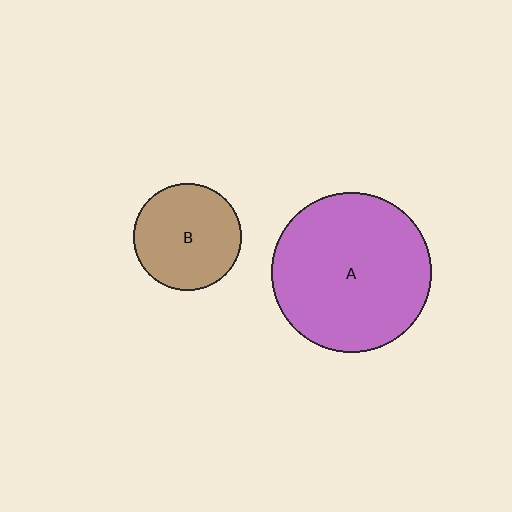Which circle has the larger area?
Circle A (purple).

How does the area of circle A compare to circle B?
Approximately 2.2 times.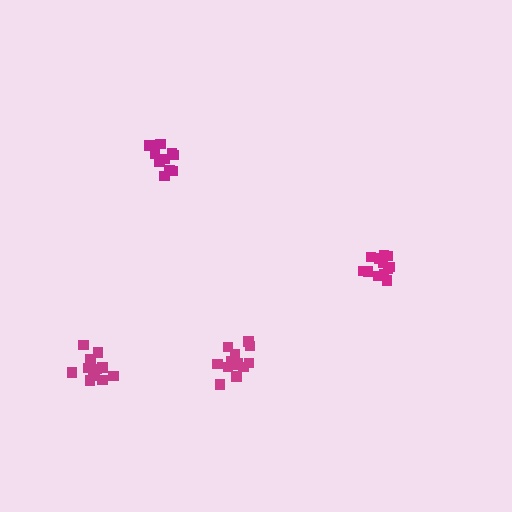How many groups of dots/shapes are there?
There are 4 groups.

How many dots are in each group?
Group 1: 14 dots, Group 2: 13 dots, Group 3: 10 dots, Group 4: 13 dots (50 total).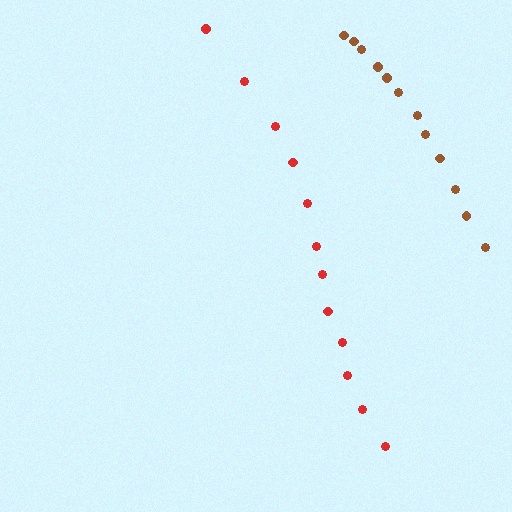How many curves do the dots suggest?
There are 2 distinct paths.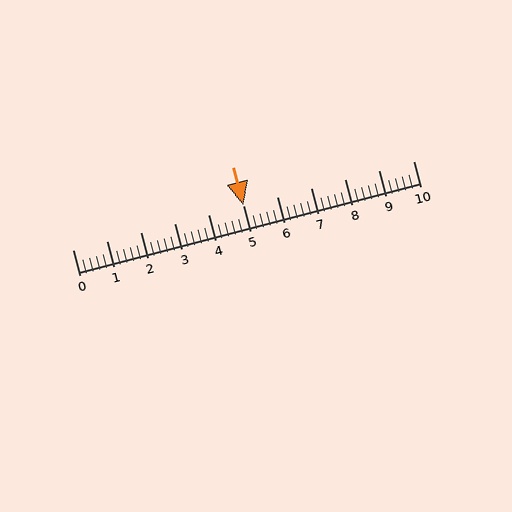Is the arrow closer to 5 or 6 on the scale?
The arrow is closer to 5.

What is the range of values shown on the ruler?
The ruler shows values from 0 to 10.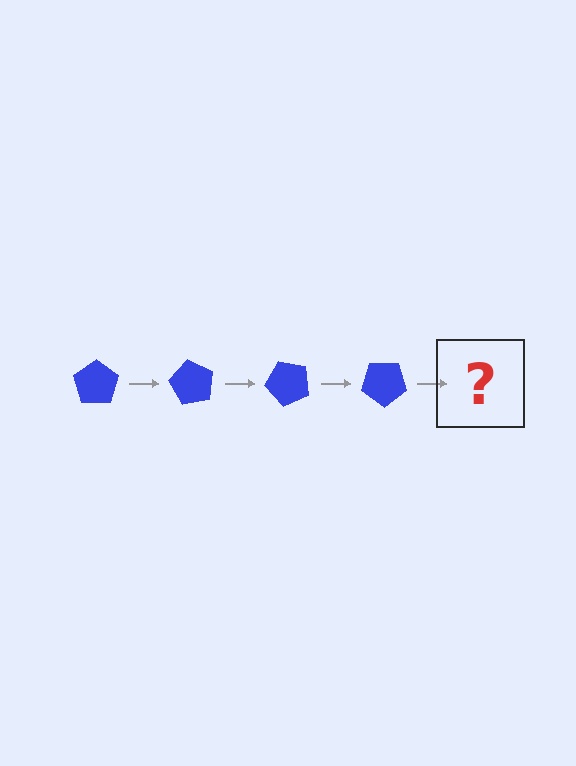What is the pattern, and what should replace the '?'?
The pattern is that the pentagon rotates 60 degrees each step. The '?' should be a blue pentagon rotated 240 degrees.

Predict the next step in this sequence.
The next step is a blue pentagon rotated 240 degrees.